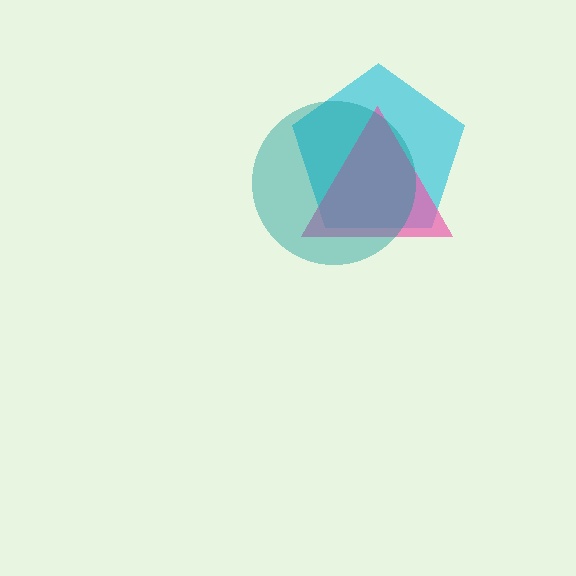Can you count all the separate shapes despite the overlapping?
Yes, there are 3 separate shapes.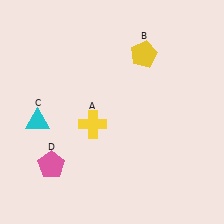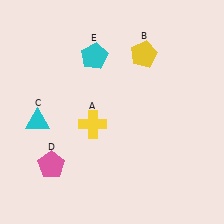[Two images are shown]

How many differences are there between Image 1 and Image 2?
There is 1 difference between the two images.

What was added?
A cyan pentagon (E) was added in Image 2.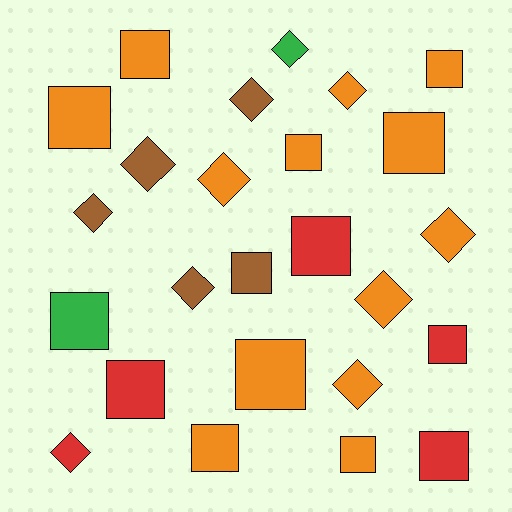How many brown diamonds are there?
There are 4 brown diamonds.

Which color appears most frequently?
Orange, with 13 objects.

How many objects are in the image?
There are 25 objects.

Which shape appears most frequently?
Square, with 14 objects.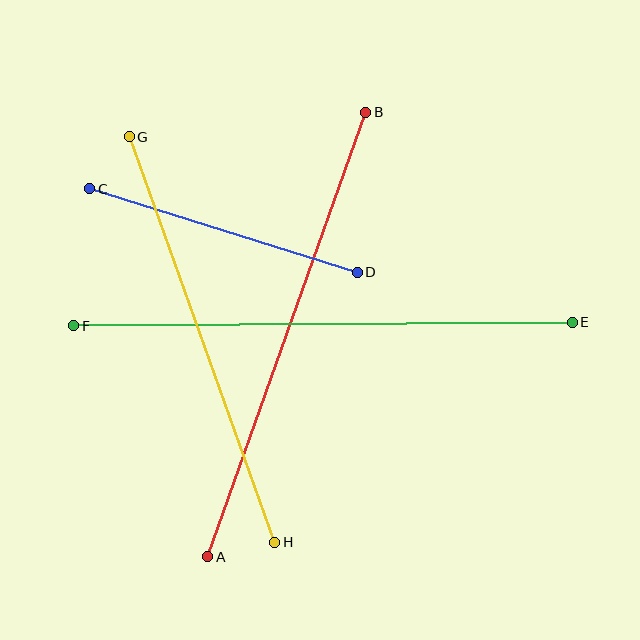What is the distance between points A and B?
The distance is approximately 472 pixels.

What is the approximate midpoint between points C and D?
The midpoint is at approximately (224, 230) pixels.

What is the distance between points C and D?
The distance is approximately 281 pixels.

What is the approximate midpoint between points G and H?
The midpoint is at approximately (202, 339) pixels.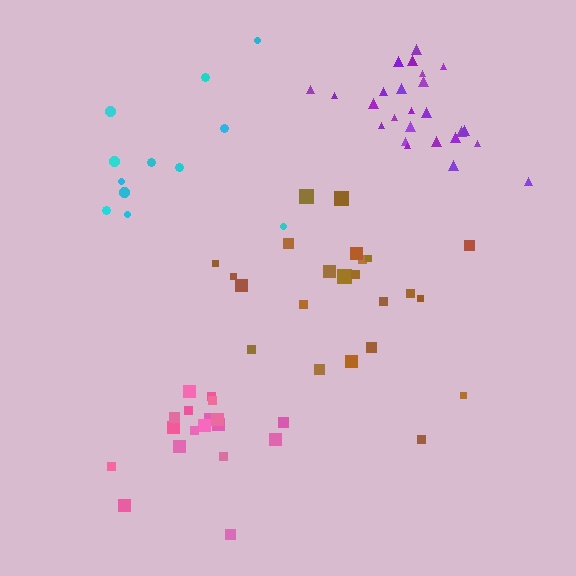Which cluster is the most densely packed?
Purple.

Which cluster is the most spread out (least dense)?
Cyan.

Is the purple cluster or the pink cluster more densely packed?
Purple.